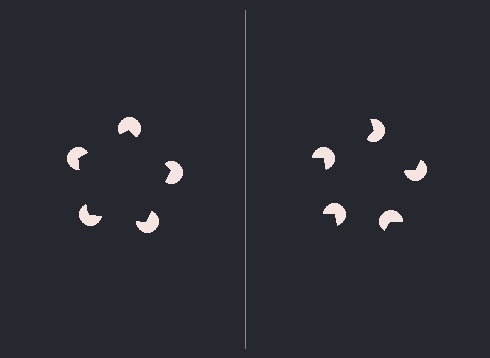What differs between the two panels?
The pac-man discs are positioned identically on both sides; only the wedge orientations differ. On the left they align to a pentagon; on the right they are misaligned.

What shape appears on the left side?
An illusory pentagon.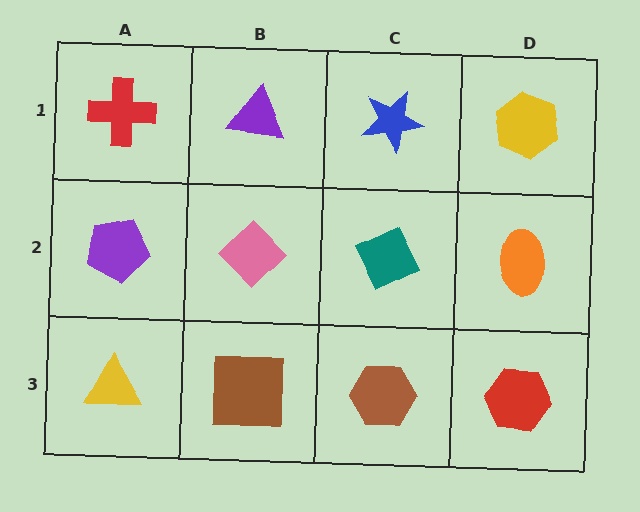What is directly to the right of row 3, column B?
A brown hexagon.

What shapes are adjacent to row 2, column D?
A yellow hexagon (row 1, column D), a red hexagon (row 3, column D), a teal diamond (row 2, column C).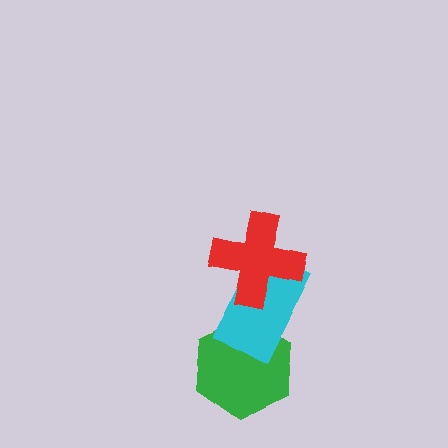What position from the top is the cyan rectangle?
The cyan rectangle is 2nd from the top.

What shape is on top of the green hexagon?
The cyan rectangle is on top of the green hexagon.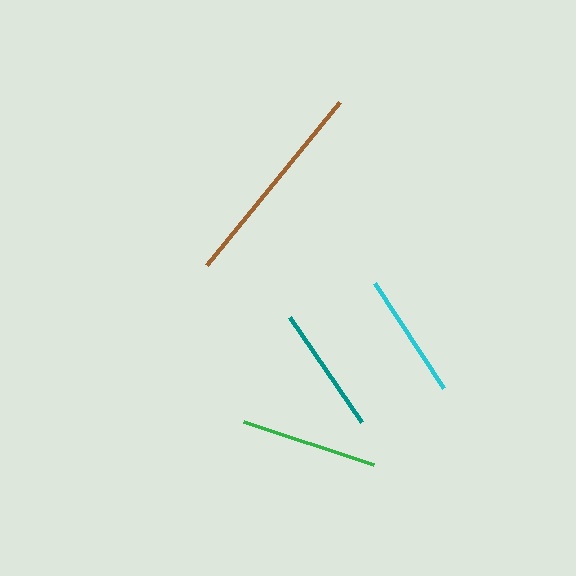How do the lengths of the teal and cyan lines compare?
The teal and cyan lines are approximately the same length.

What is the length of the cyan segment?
The cyan segment is approximately 126 pixels long.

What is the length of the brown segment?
The brown segment is approximately 211 pixels long.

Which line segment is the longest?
The brown line is the longest at approximately 211 pixels.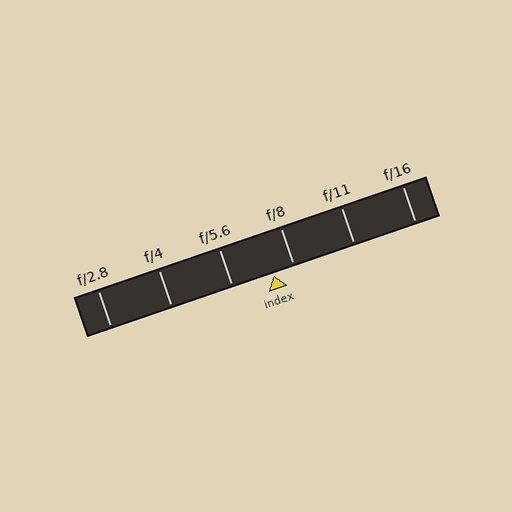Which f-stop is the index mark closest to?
The index mark is closest to f/8.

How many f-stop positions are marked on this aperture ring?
There are 6 f-stop positions marked.